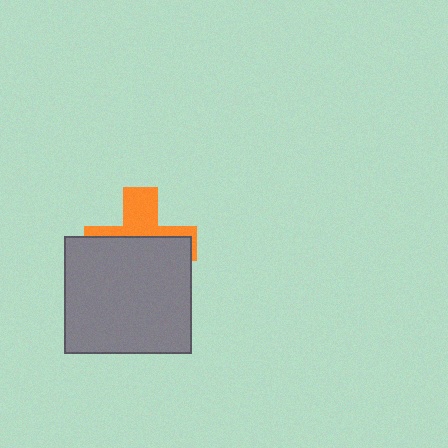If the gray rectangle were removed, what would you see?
You would see the complete orange cross.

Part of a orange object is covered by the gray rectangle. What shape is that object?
It is a cross.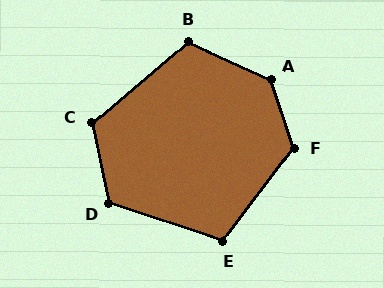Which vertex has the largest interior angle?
A, at approximately 133 degrees.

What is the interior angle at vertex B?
Approximately 115 degrees (obtuse).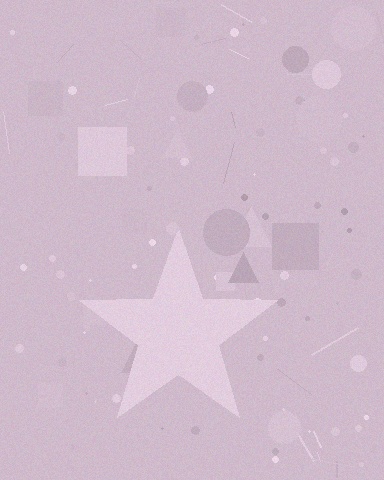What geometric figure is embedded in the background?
A star is embedded in the background.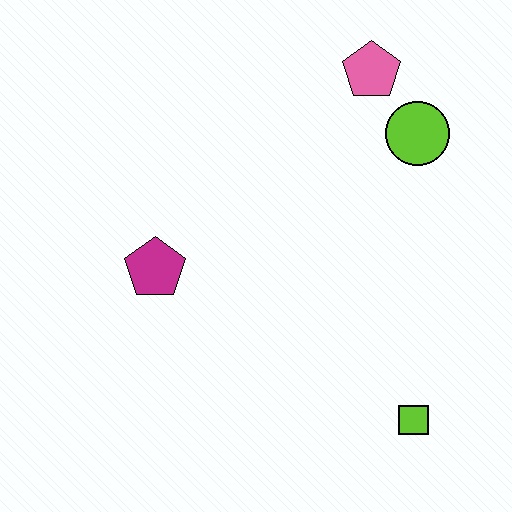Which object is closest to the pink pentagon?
The lime circle is closest to the pink pentagon.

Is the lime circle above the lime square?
Yes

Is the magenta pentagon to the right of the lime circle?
No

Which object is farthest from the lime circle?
The magenta pentagon is farthest from the lime circle.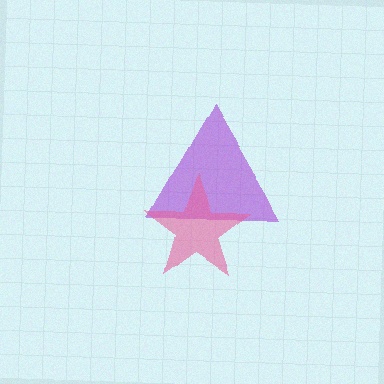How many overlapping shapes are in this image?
There are 2 overlapping shapes in the image.